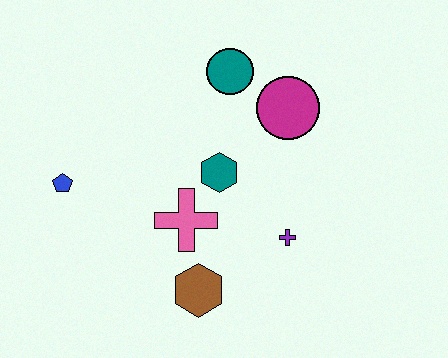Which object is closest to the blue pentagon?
The pink cross is closest to the blue pentagon.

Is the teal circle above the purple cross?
Yes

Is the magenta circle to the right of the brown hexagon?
Yes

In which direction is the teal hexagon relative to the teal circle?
The teal hexagon is below the teal circle.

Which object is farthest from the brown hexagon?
The teal circle is farthest from the brown hexagon.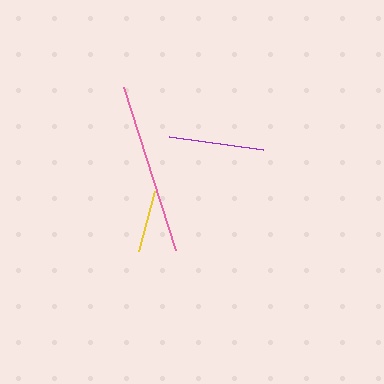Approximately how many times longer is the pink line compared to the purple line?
The pink line is approximately 1.8 times the length of the purple line.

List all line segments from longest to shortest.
From longest to shortest: pink, purple, yellow.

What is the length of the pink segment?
The pink segment is approximately 170 pixels long.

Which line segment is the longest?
The pink line is the longest at approximately 170 pixels.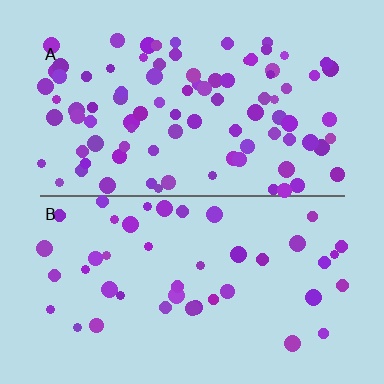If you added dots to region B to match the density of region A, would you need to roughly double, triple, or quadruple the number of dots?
Approximately double.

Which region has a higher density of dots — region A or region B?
A (the top).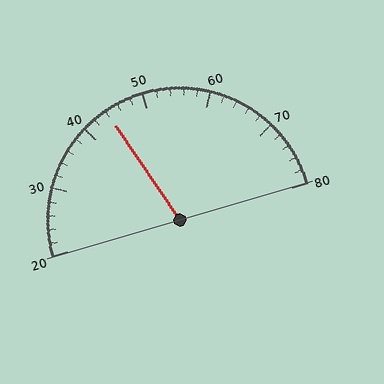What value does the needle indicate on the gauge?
The needle indicates approximately 44.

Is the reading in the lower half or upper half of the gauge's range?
The reading is in the lower half of the range (20 to 80).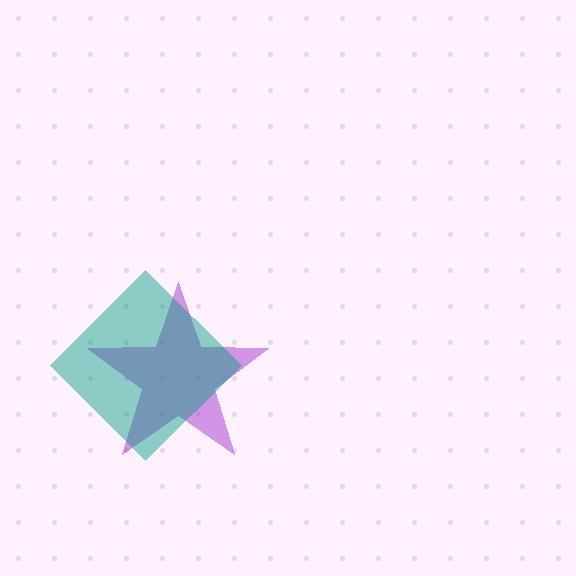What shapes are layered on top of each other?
The layered shapes are: a purple star, a teal diamond.